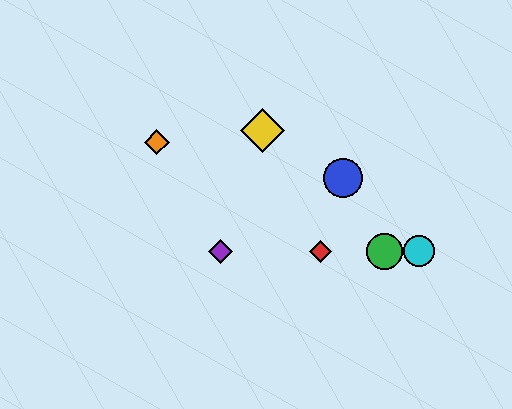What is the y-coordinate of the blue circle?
The blue circle is at y≈178.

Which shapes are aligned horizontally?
The red diamond, the green circle, the purple diamond, the cyan circle are aligned horizontally.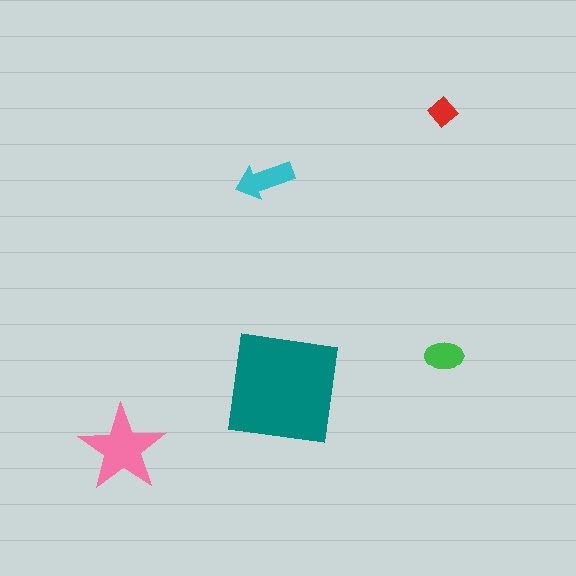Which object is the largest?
The teal square.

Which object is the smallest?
The red diamond.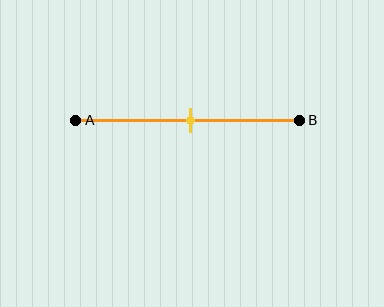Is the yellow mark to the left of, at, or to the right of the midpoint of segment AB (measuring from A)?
The yellow mark is approximately at the midpoint of segment AB.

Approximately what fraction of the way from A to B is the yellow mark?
The yellow mark is approximately 50% of the way from A to B.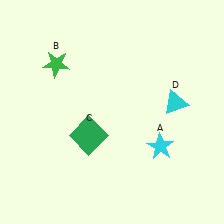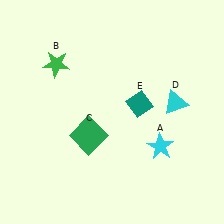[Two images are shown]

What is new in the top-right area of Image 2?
A teal diamond (E) was added in the top-right area of Image 2.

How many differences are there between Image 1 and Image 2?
There is 1 difference between the two images.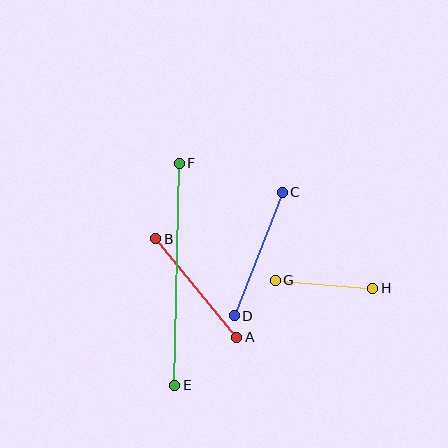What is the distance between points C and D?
The distance is approximately 132 pixels.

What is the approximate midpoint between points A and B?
The midpoint is at approximately (196, 288) pixels.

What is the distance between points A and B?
The distance is approximately 128 pixels.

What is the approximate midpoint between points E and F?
The midpoint is at approximately (177, 274) pixels.